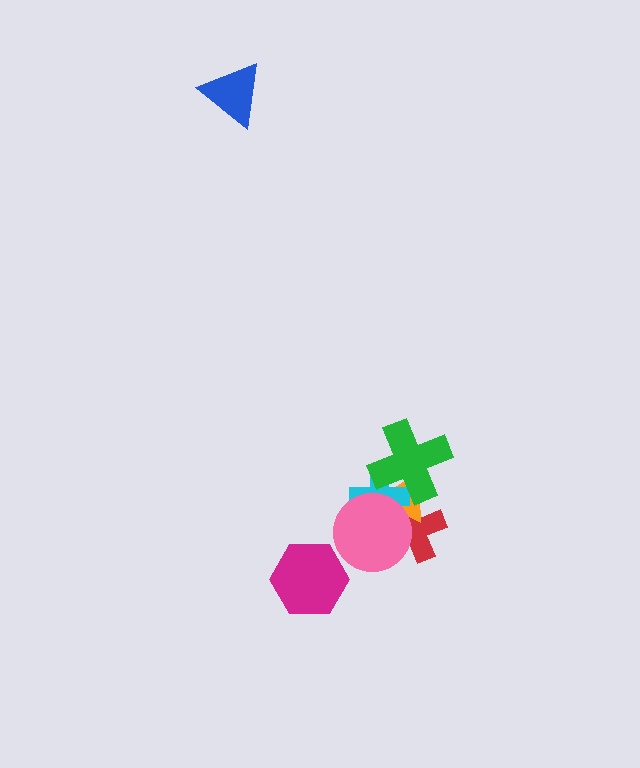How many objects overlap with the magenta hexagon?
0 objects overlap with the magenta hexagon.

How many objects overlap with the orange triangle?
4 objects overlap with the orange triangle.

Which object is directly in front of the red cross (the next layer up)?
The orange triangle is directly in front of the red cross.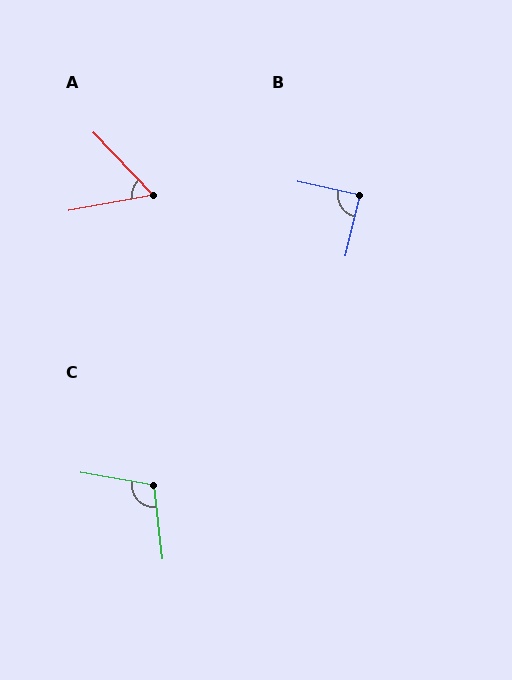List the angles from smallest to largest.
A (57°), B (90°), C (107°).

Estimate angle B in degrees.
Approximately 90 degrees.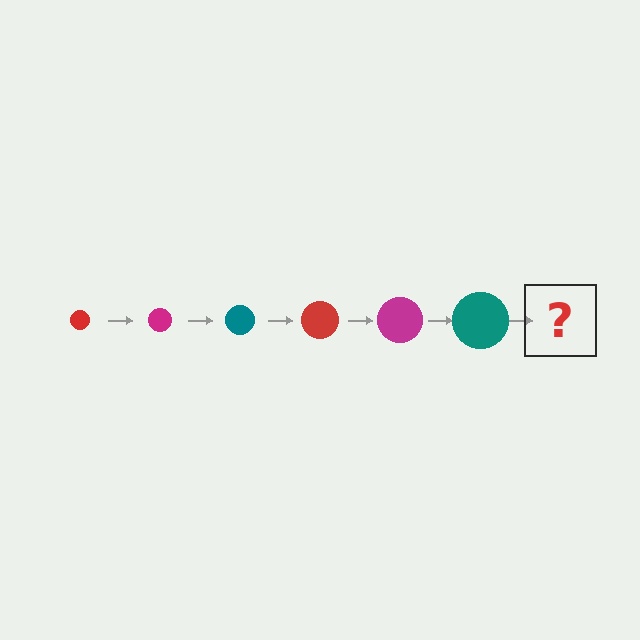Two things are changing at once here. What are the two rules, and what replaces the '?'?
The two rules are that the circle grows larger each step and the color cycles through red, magenta, and teal. The '?' should be a red circle, larger than the previous one.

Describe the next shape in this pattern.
It should be a red circle, larger than the previous one.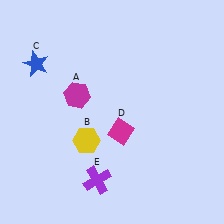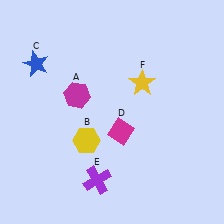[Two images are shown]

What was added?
A yellow star (F) was added in Image 2.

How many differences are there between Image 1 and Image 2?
There is 1 difference between the two images.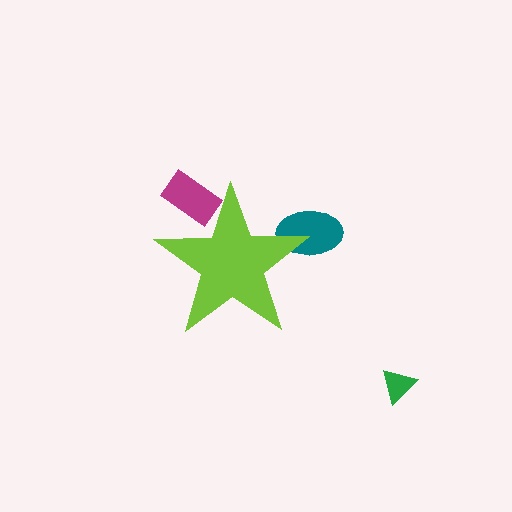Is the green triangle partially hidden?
No, the green triangle is fully visible.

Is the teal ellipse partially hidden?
Yes, the teal ellipse is partially hidden behind the lime star.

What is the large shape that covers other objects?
A lime star.